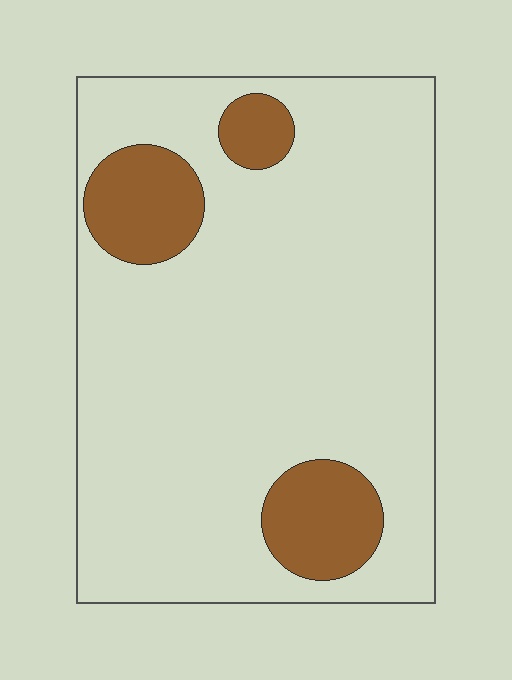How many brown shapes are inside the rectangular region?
3.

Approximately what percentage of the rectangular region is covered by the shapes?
Approximately 15%.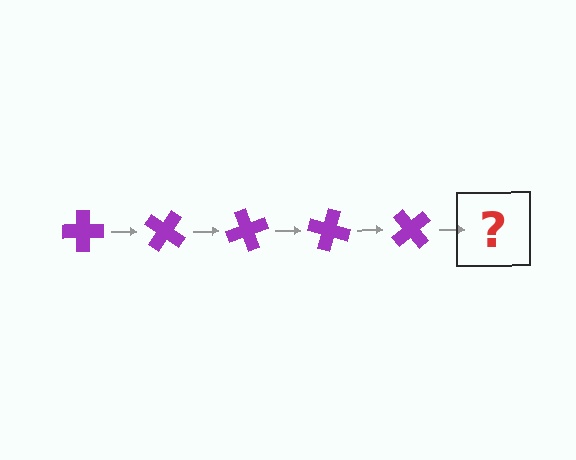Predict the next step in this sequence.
The next step is a purple cross rotated 175 degrees.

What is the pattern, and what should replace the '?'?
The pattern is that the cross rotates 35 degrees each step. The '?' should be a purple cross rotated 175 degrees.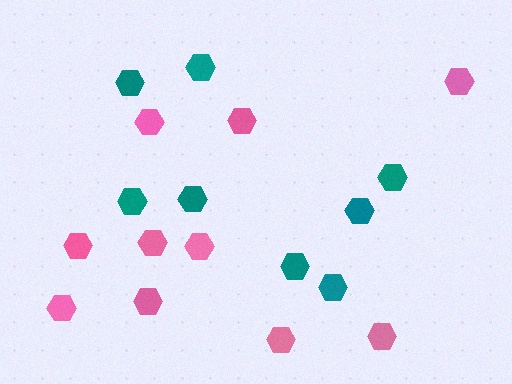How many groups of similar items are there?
There are 2 groups: one group of pink hexagons (10) and one group of teal hexagons (8).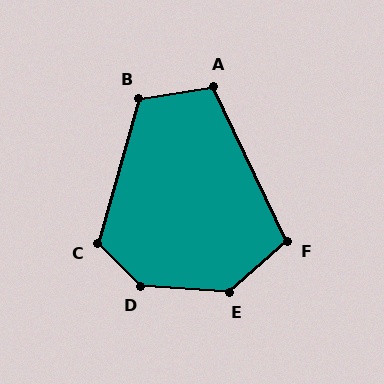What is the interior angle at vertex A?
Approximately 106 degrees (obtuse).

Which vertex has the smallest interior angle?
F, at approximately 106 degrees.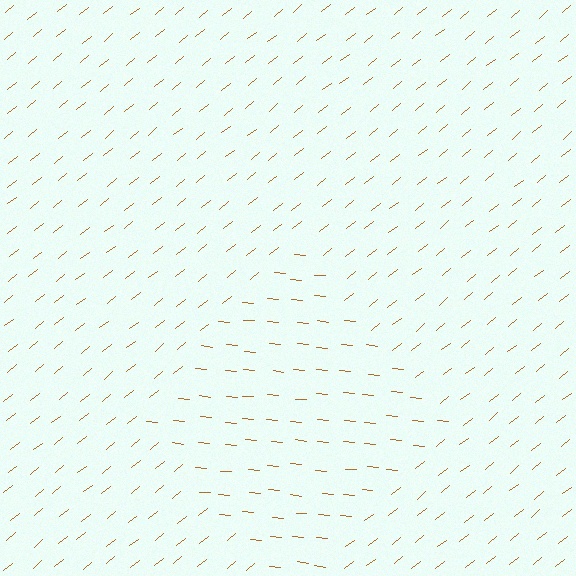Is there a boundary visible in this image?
Yes, there is a texture boundary formed by a change in line orientation.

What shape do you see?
I see a diamond.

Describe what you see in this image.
The image is filled with small brown line segments. A diamond region in the image has lines oriented differently from the surrounding lines, creating a visible texture boundary.